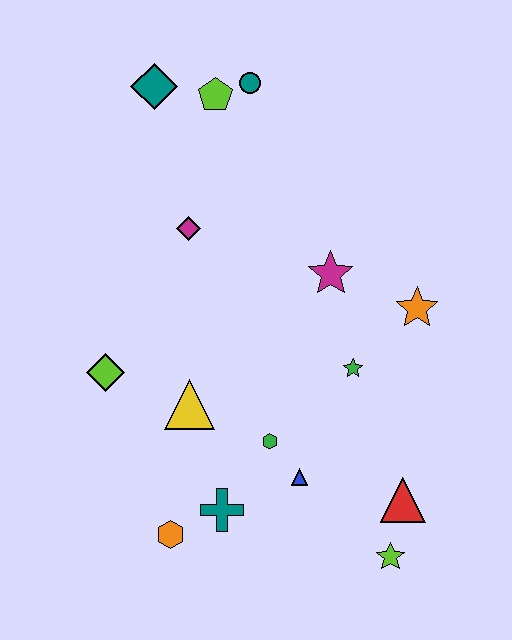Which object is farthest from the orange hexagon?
The teal circle is farthest from the orange hexagon.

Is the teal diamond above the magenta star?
Yes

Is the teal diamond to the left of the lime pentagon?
Yes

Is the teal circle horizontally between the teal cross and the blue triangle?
Yes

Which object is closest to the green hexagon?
The blue triangle is closest to the green hexagon.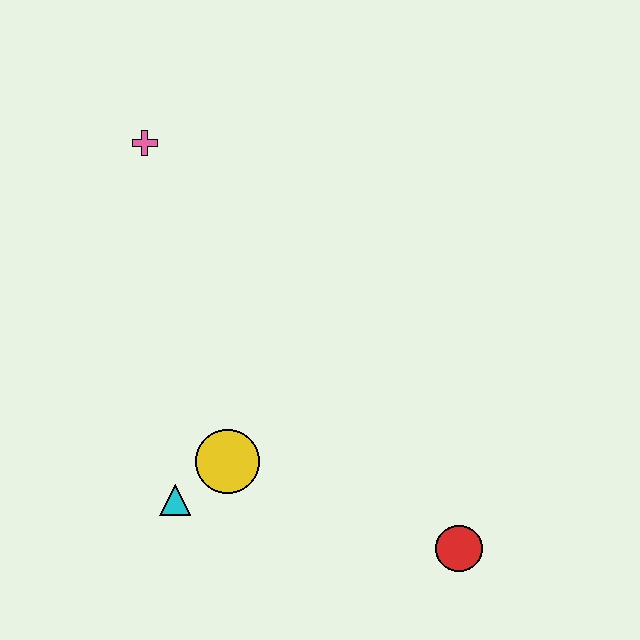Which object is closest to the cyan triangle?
The yellow circle is closest to the cyan triangle.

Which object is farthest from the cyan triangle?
The pink cross is farthest from the cyan triangle.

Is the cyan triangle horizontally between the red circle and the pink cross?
Yes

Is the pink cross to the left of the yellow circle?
Yes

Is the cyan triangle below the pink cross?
Yes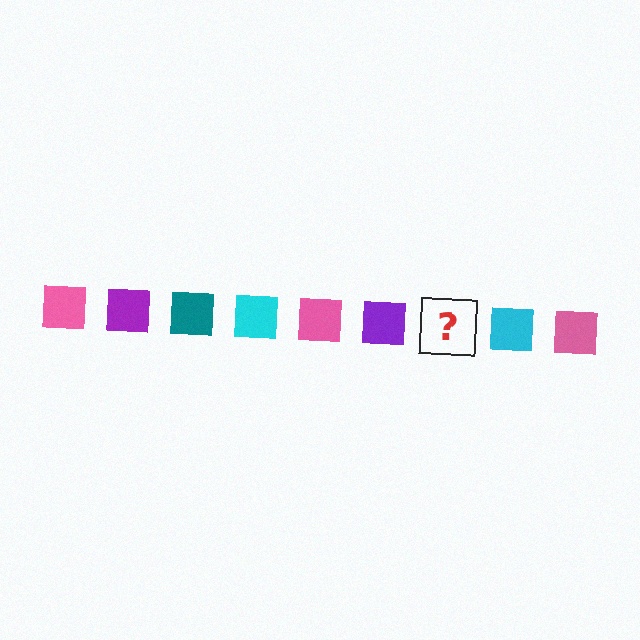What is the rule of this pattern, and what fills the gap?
The rule is that the pattern cycles through pink, purple, teal, cyan squares. The gap should be filled with a teal square.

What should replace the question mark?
The question mark should be replaced with a teal square.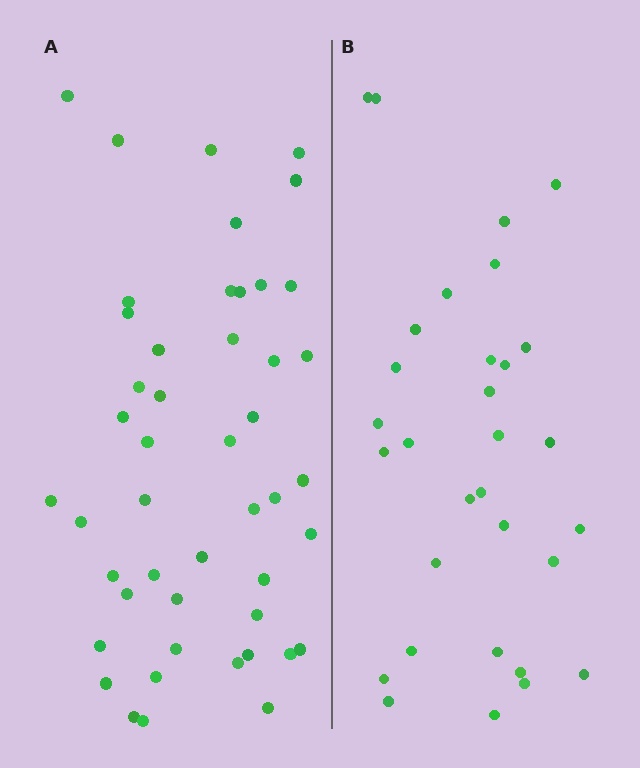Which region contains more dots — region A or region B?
Region A (the left region) has more dots.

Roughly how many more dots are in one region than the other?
Region A has approximately 15 more dots than region B.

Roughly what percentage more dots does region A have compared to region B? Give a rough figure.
About 50% more.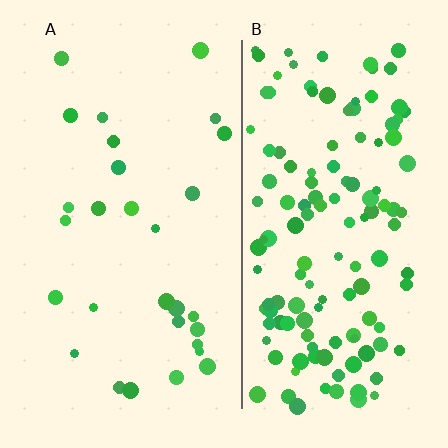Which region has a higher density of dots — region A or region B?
B (the right).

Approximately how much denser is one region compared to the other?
Approximately 4.7× — region B over region A.